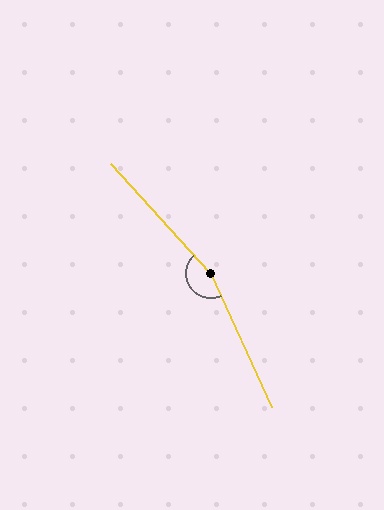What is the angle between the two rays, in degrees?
Approximately 162 degrees.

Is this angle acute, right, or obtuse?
It is obtuse.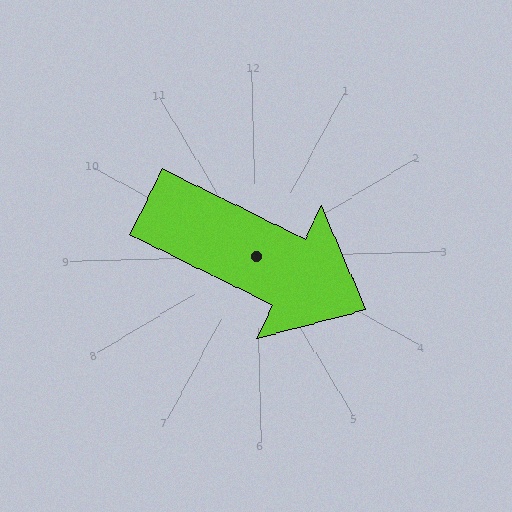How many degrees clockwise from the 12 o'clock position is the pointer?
Approximately 118 degrees.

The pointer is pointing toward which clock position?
Roughly 4 o'clock.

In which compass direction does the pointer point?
Southeast.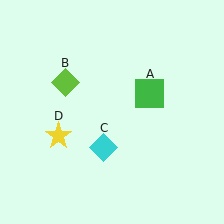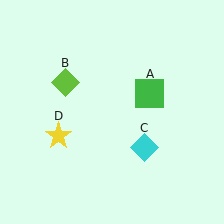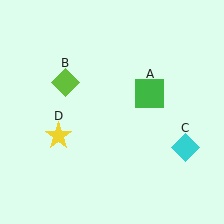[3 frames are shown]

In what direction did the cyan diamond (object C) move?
The cyan diamond (object C) moved right.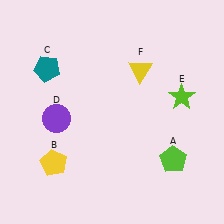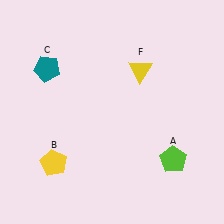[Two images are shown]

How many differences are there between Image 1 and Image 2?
There are 2 differences between the two images.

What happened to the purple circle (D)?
The purple circle (D) was removed in Image 2. It was in the bottom-left area of Image 1.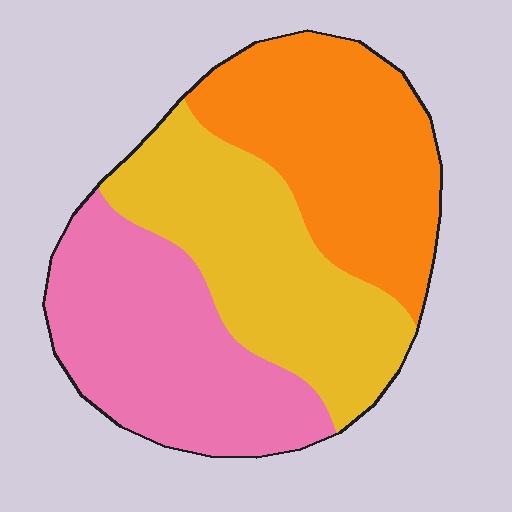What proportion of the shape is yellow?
Yellow takes up about one third (1/3) of the shape.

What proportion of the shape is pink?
Pink covers roughly 35% of the shape.